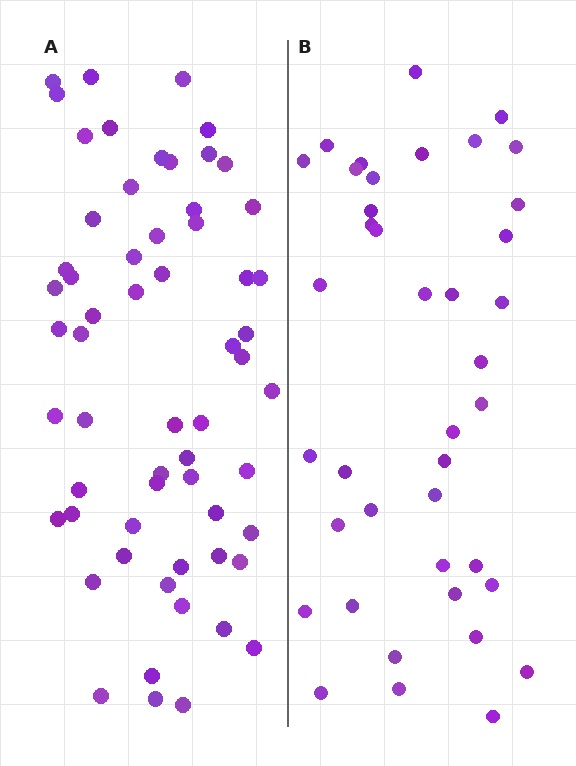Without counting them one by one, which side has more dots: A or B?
Region A (the left region) has more dots.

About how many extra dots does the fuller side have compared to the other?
Region A has approximately 20 more dots than region B.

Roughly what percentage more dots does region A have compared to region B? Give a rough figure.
About 50% more.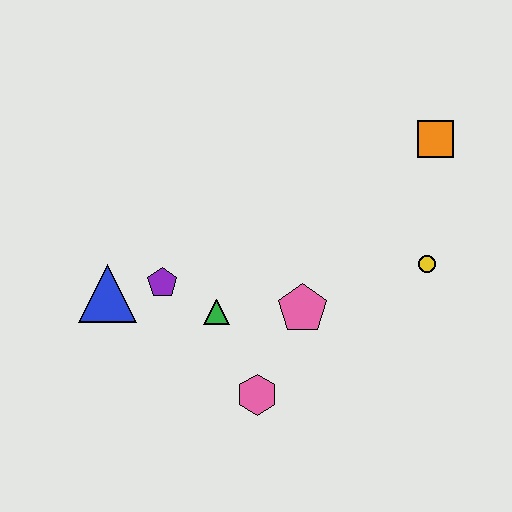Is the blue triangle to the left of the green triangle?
Yes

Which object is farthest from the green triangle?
The orange square is farthest from the green triangle.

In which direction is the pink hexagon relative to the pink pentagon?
The pink hexagon is below the pink pentagon.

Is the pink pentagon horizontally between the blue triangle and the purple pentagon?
No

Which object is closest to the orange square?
The yellow circle is closest to the orange square.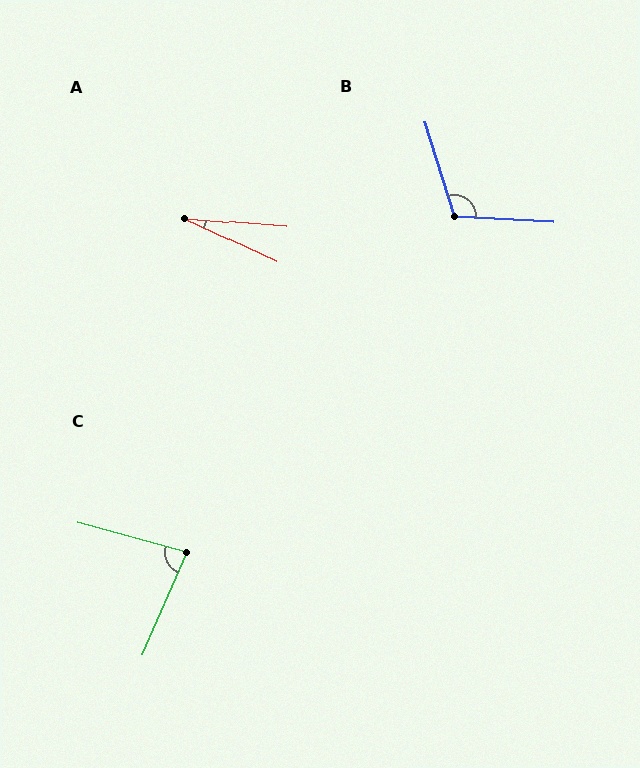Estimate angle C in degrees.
Approximately 82 degrees.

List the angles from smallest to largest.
A (21°), C (82°), B (110°).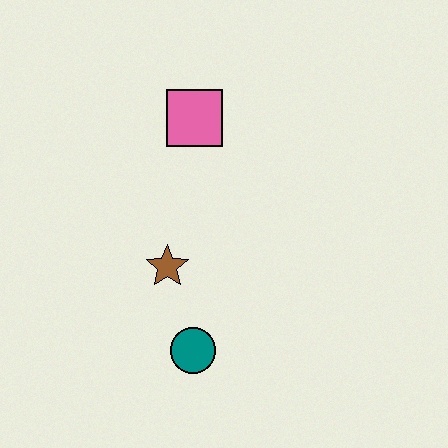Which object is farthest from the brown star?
The pink square is farthest from the brown star.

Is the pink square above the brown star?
Yes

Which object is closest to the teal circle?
The brown star is closest to the teal circle.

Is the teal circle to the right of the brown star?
Yes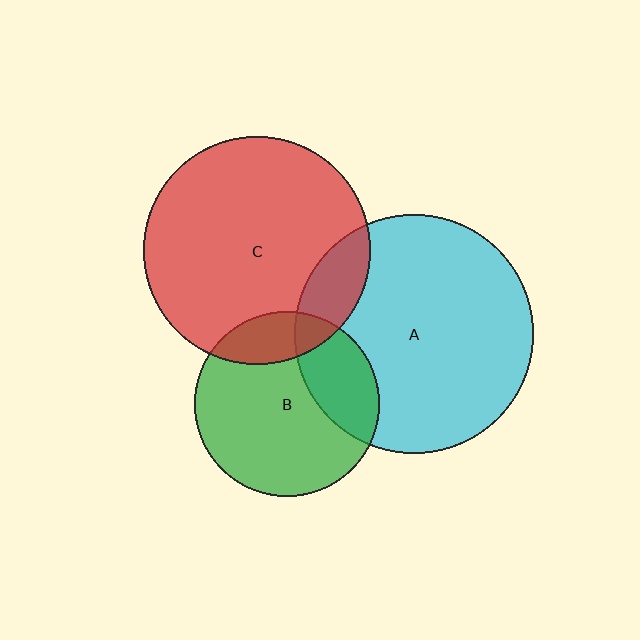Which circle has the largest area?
Circle A (cyan).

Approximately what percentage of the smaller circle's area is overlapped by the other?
Approximately 25%.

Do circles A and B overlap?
Yes.